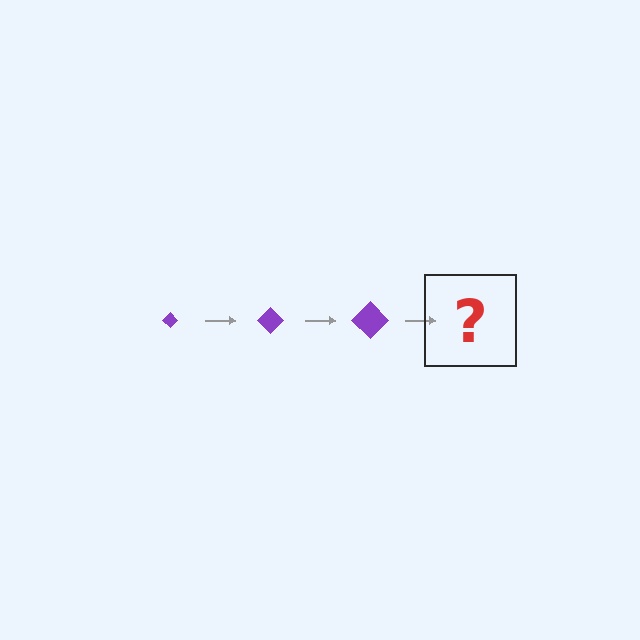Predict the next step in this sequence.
The next step is a purple diamond, larger than the previous one.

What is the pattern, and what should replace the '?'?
The pattern is that the diamond gets progressively larger each step. The '?' should be a purple diamond, larger than the previous one.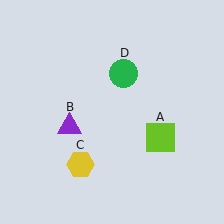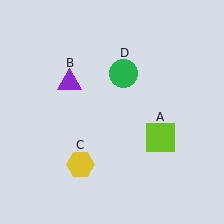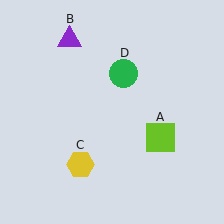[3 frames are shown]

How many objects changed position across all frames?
1 object changed position: purple triangle (object B).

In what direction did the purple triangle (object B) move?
The purple triangle (object B) moved up.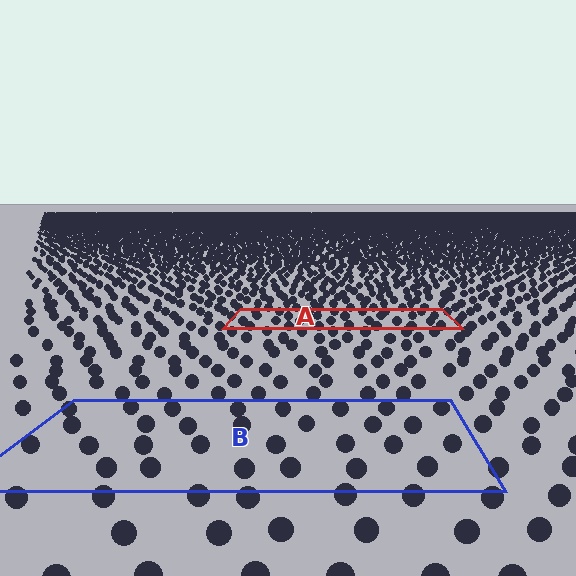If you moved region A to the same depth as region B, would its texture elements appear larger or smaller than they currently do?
They would appear larger. At a closer depth, the same texture elements are projected at a bigger on-screen size.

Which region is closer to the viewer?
Region B is closer. The texture elements there are larger and more spread out.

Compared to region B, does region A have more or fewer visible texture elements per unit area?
Region A has more texture elements per unit area — they are packed more densely because it is farther away.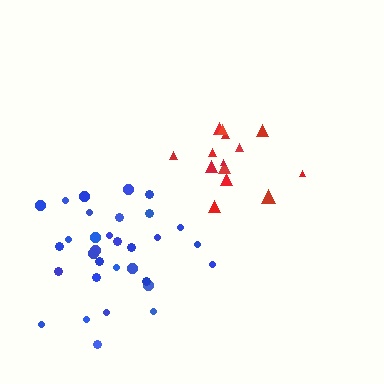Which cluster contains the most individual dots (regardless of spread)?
Blue (32).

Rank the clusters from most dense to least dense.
blue, red.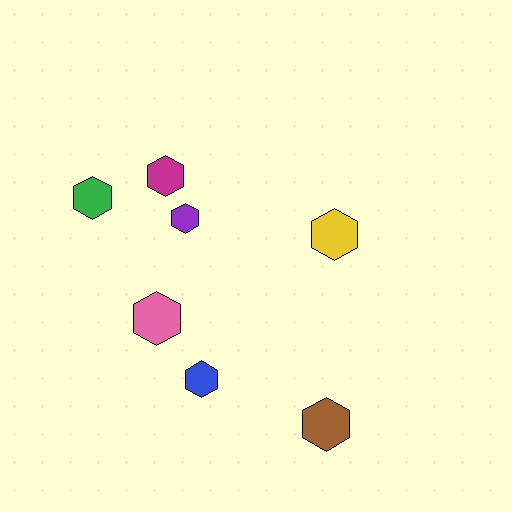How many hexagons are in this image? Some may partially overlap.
There are 7 hexagons.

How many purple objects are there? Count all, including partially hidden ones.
There is 1 purple object.